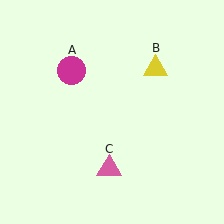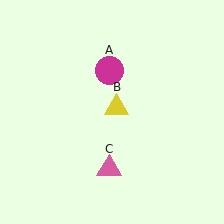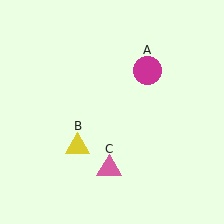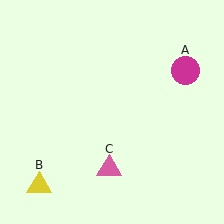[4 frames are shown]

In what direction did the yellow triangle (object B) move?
The yellow triangle (object B) moved down and to the left.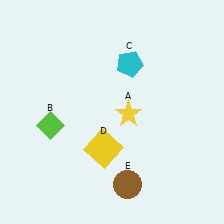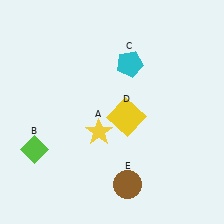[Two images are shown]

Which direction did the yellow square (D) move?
The yellow square (D) moved up.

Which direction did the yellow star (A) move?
The yellow star (A) moved left.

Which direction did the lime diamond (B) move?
The lime diamond (B) moved down.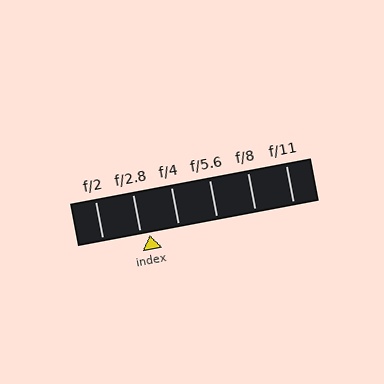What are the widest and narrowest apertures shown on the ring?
The widest aperture shown is f/2 and the narrowest is f/11.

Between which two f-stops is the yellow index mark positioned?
The index mark is between f/2.8 and f/4.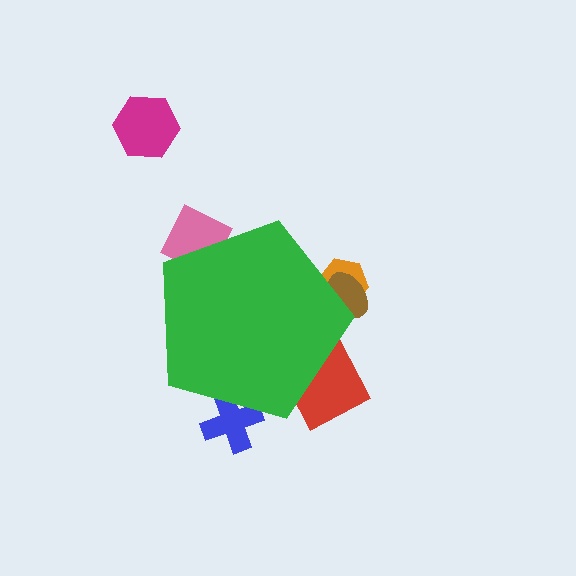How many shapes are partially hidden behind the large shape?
5 shapes are partially hidden.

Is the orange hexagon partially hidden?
Yes, the orange hexagon is partially hidden behind the green pentagon.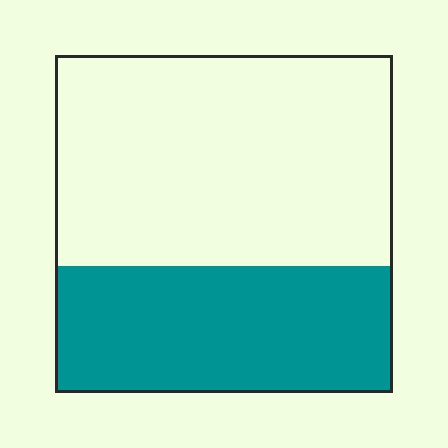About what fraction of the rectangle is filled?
About three eighths (3/8).